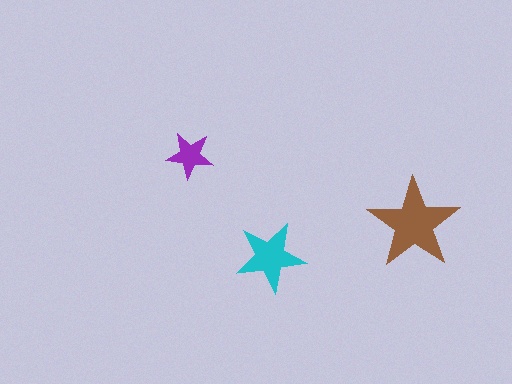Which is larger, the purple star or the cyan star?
The cyan one.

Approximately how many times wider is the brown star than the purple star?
About 2 times wider.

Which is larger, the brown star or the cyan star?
The brown one.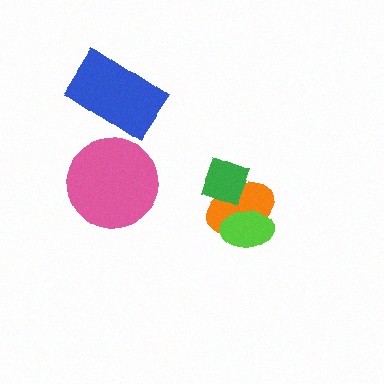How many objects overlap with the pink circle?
0 objects overlap with the pink circle.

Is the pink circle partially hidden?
No, no other shape covers it.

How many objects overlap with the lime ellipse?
1 object overlaps with the lime ellipse.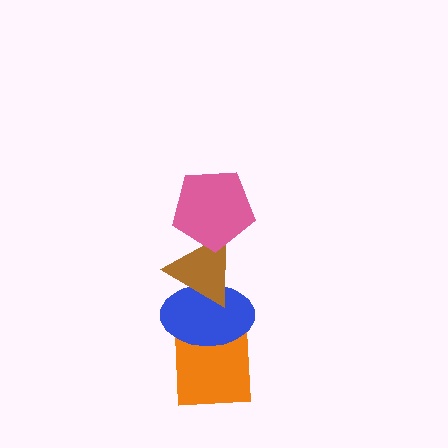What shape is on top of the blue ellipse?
The brown triangle is on top of the blue ellipse.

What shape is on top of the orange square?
The blue ellipse is on top of the orange square.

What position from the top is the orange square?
The orange square is 4th from the top.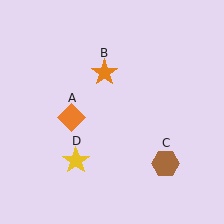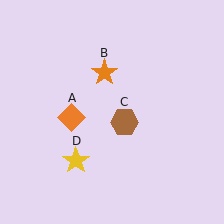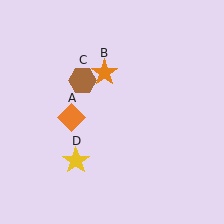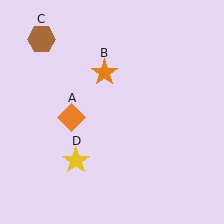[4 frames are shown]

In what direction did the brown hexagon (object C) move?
The brown hexagon (object C) moved up and to the left.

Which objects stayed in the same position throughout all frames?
Orange diamond (object A) and orange star (object B) and yellow star (object D) remained stationary.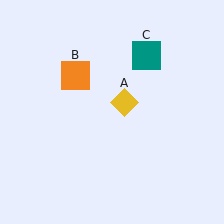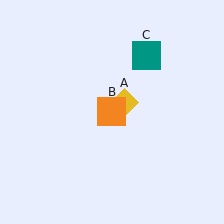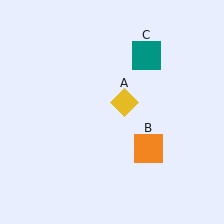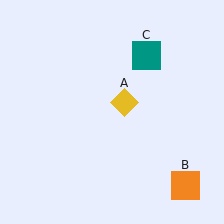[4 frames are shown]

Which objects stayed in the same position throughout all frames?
Yellow diamond (object A) and teal square (object C) remained stationary.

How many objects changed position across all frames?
1 object changed position: orange square (object B).